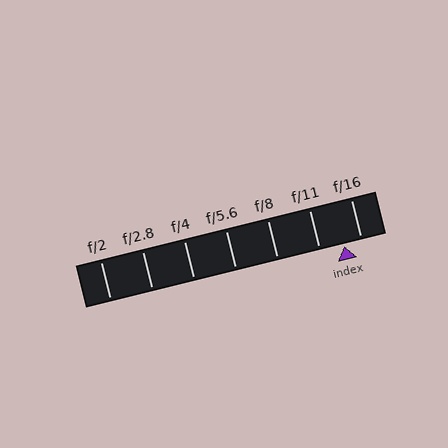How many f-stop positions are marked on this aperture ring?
There are 7 f-stop positions marked.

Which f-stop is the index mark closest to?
The index mark is closest to f/16.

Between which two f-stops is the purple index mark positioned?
The index mark is between f/11 and f/16.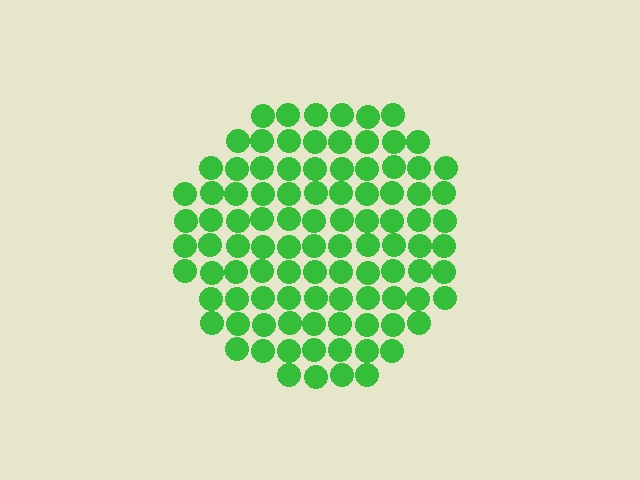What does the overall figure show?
The overall figure shows a circle.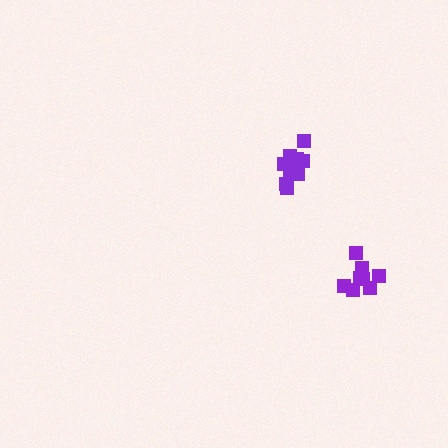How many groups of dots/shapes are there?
There are 2 groups.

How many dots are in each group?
Group 1: 8 dots, Group 2: 9 dots (17 total).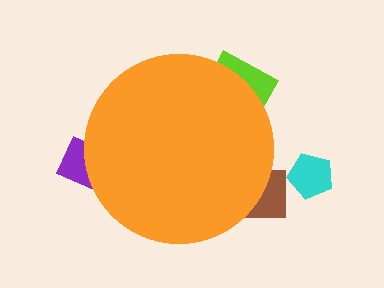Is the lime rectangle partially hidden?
Yes, the lime rectangle is partially hidden behind the orange circle.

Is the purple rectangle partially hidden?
Yes, the purple rectangle is partially hidden behind the orange circle.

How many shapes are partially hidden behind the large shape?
3 shapes are partially hidden.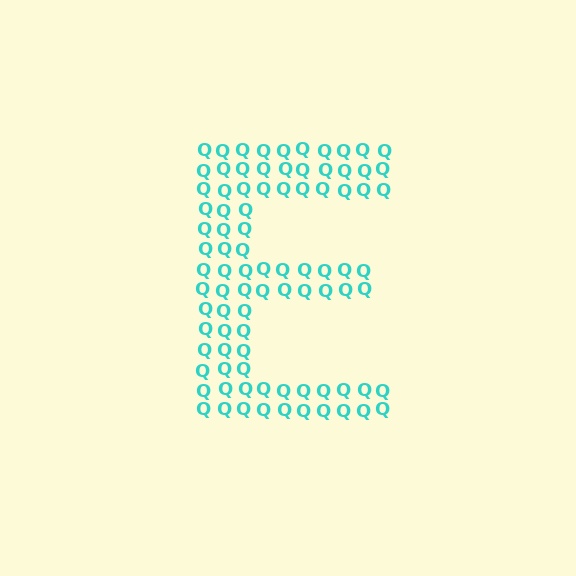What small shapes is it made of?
It is made of small letter Q's.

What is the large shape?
The large shape is the letter E.